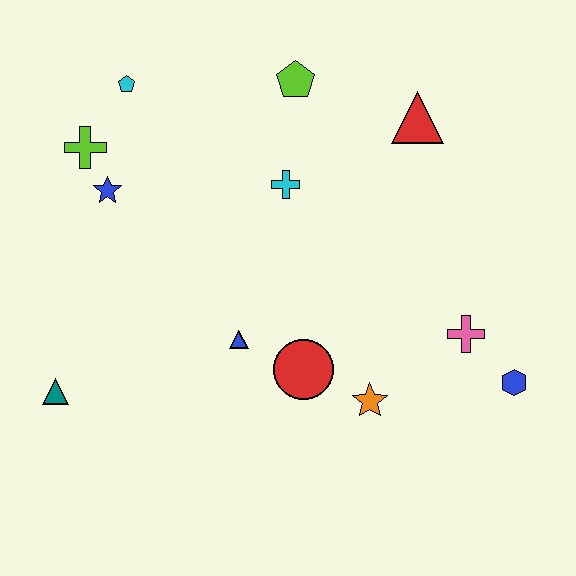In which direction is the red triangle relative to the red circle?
The red triangle is above the red circle.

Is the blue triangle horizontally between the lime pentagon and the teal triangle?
Yes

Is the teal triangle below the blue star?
Yes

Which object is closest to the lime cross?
The blue star is closest to the lime cross.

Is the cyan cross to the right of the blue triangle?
Yes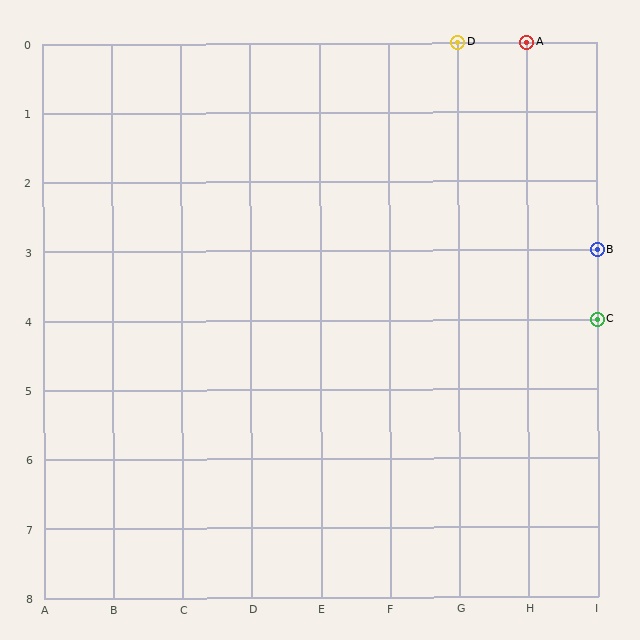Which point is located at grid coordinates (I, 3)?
Point B is at (I, 3).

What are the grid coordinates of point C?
Point C is at grid coordinates (I, 4).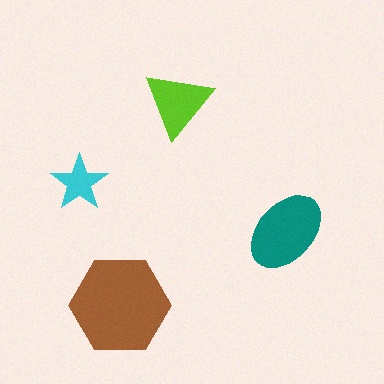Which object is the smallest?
The cyan star.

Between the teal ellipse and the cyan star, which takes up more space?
The teal ellipse.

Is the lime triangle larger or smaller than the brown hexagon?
Smaller.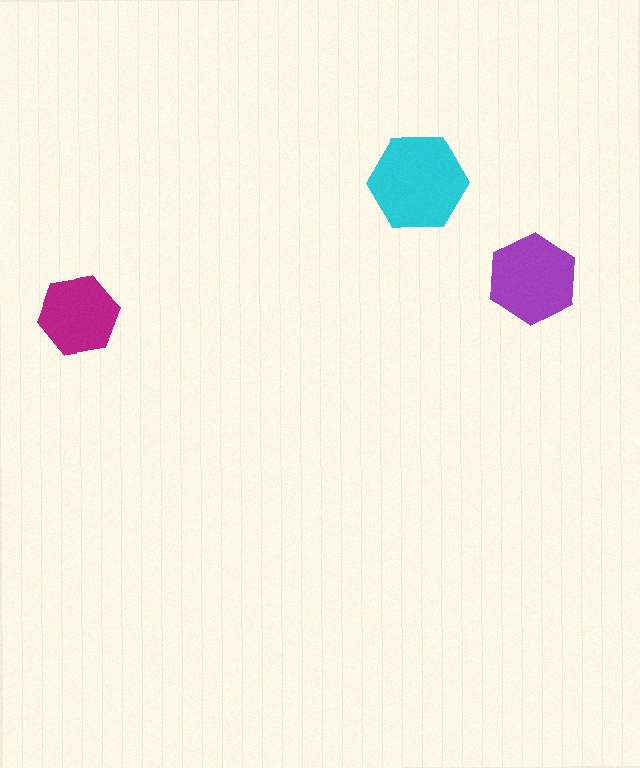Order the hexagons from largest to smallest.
the cyan one, the purple one, the magenta one.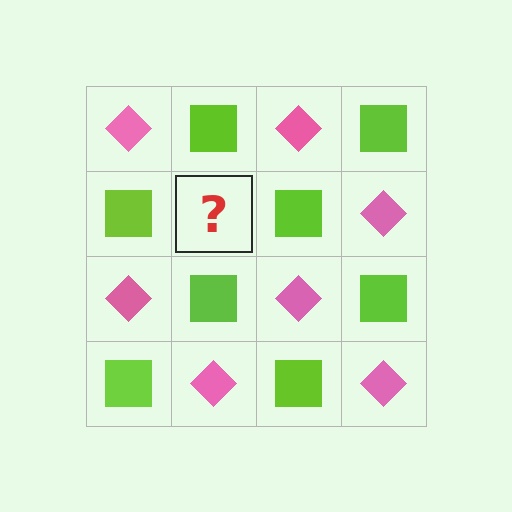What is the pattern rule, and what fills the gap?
The rule is that it alternates pink diamond and lime square in a checkerboard pattern. The gap should be filled with a pink diamond.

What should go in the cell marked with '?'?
The missing cell should contain a pink diamond.